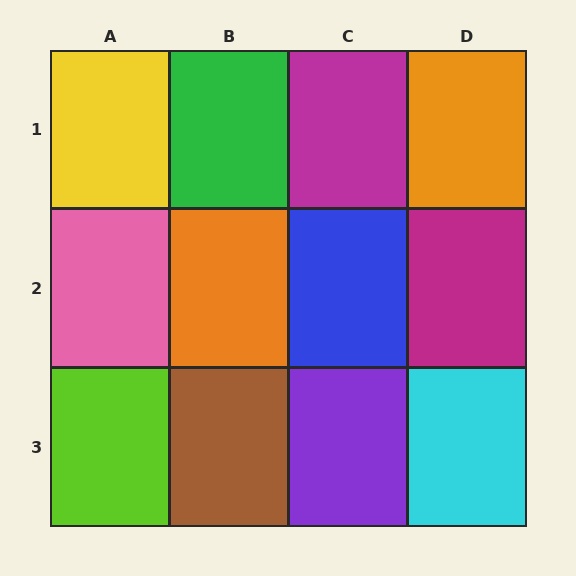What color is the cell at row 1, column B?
Green.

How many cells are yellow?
1 cell is yellow.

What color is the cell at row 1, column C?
Magenta.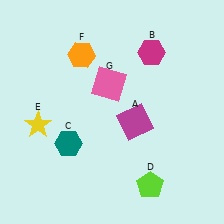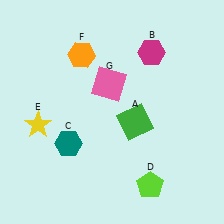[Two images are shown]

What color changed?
The square (A) changed from magenta in Image 1 to green in Image 2.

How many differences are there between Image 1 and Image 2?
There is 1 difference between the two images.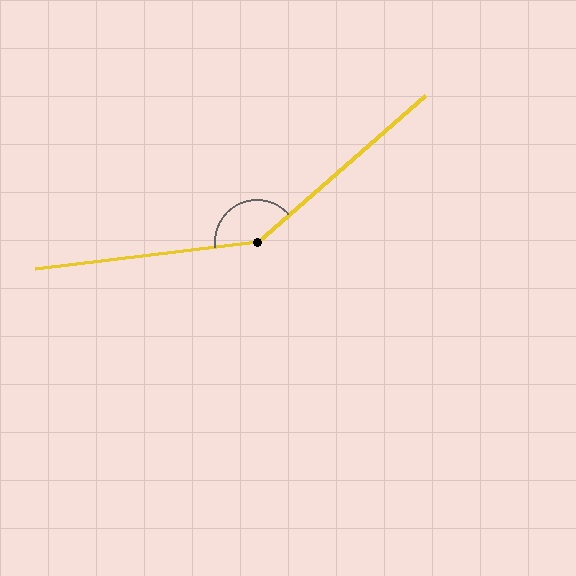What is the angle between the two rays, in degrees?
Approximately 146 degrees.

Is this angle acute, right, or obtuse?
It is obtuse.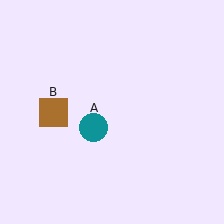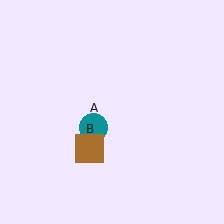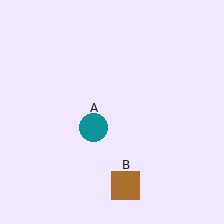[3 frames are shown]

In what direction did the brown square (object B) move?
The brown square (object B) moved down and to the right.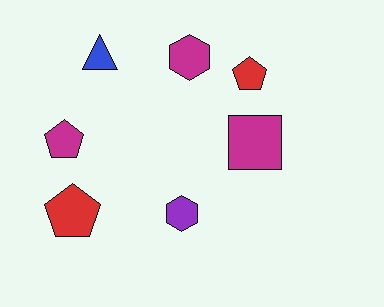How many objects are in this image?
There are 7 objects.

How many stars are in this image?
There are no stars.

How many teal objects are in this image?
There are no teal objects.